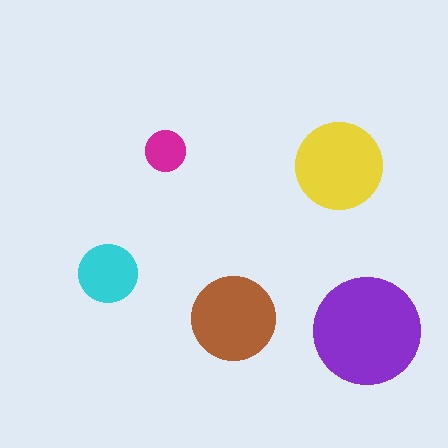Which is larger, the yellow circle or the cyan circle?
The yellow one.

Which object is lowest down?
The purple circle is bottommost.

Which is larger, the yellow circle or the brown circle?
The yellow one.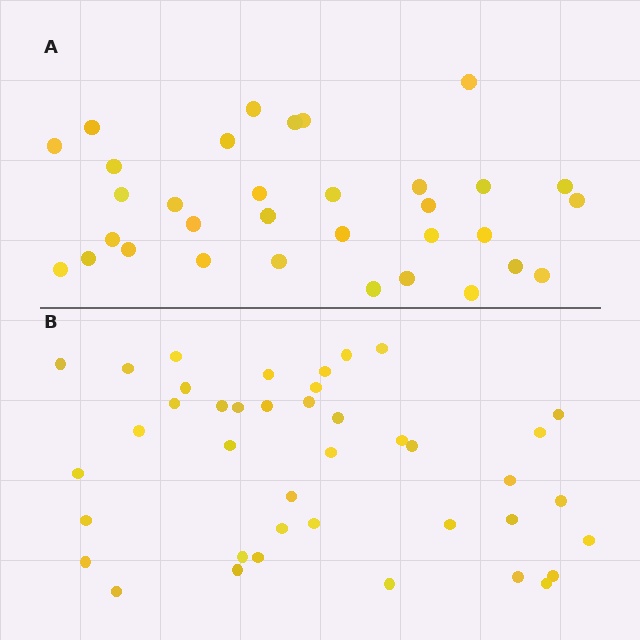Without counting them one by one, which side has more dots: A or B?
Region B (the bottom region) has more dots.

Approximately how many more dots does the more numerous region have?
Region B has roughly 8 or so more dots than region A.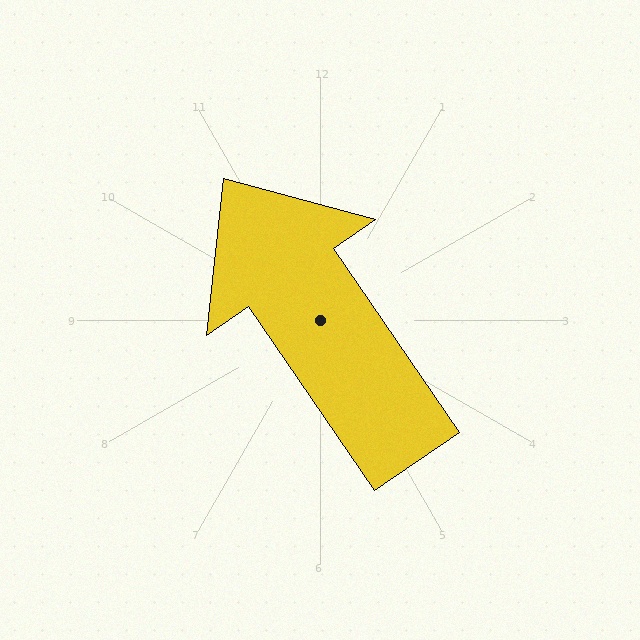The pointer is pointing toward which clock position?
Roughly 11 o'clock.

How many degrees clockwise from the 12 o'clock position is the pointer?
Approximately 326 degrees.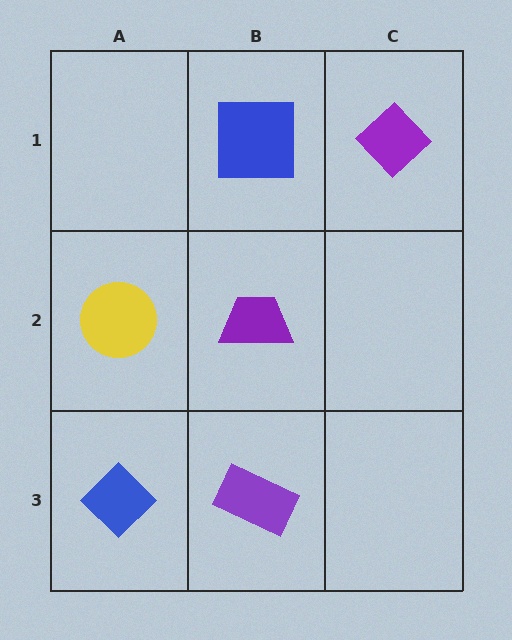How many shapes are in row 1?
2 shapes.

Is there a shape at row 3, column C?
No, that cell is empty.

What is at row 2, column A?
A yellow circle.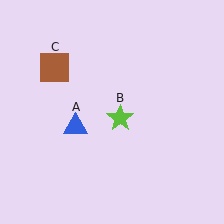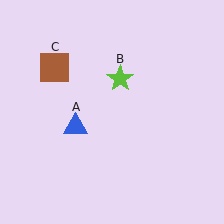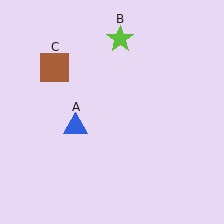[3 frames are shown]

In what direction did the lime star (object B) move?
The lime star (object B) moved up.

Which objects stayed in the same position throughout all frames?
Blue triangle (object A) and brown square (object C) remained stationary.